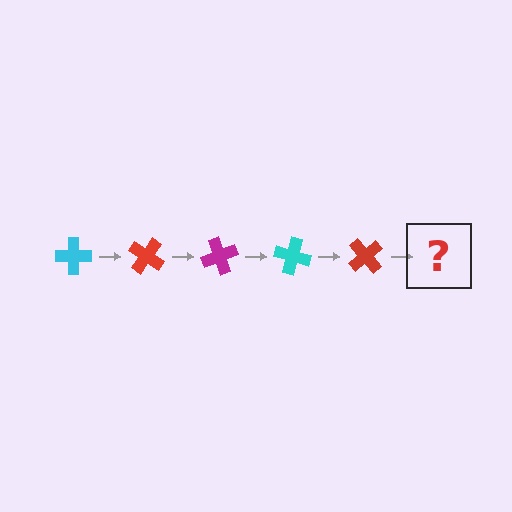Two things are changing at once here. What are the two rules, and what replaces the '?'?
The two rules are that it rotates 35 degrees each step and the color cycles through cyan, red, and magenta. The '?' should be a magenta cross, rotated 175 degrees from the start.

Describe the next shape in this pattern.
It should be a magenta cross, rotated 175 degrees from the start.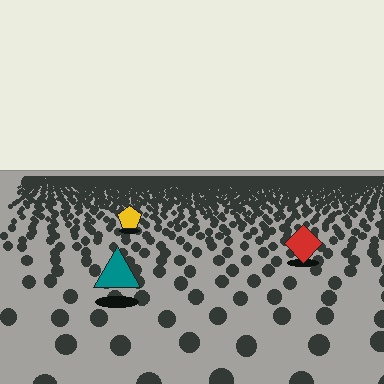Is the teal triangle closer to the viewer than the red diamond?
Yes. The teal triangle is closer — you can tell from the texture gradient: the ground texture is coarser near it.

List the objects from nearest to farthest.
From nearest to farthest: the teal triangle, the red diamond, the yellow pentagon.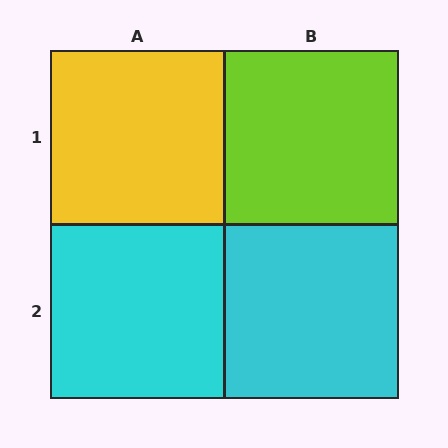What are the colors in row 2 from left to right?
Cyan, cyan.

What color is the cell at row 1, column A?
Yellow.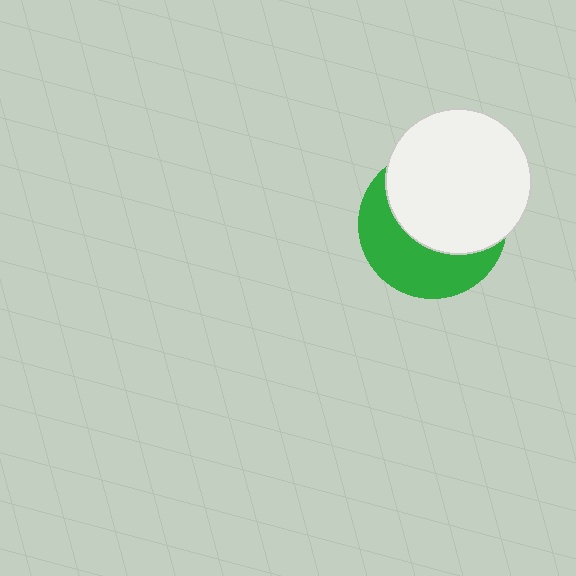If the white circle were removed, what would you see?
You would see the complete green circle.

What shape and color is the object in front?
The object in front is a white circle.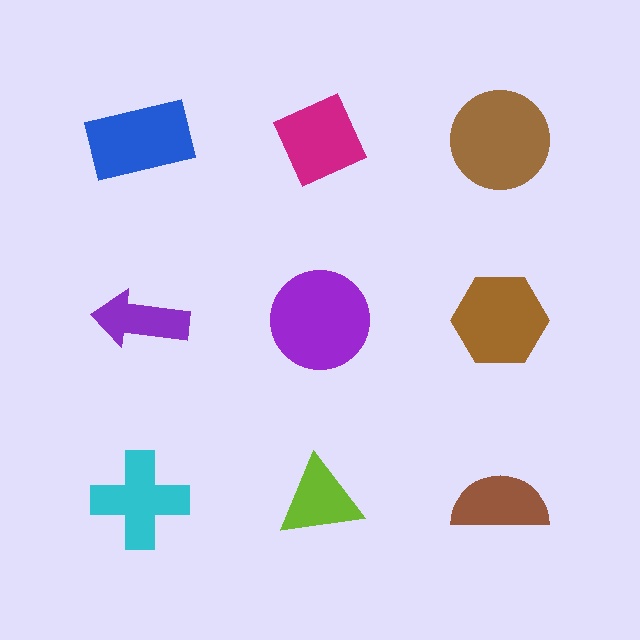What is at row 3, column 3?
A brown semicircle.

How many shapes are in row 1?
3 shapes.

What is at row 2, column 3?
A brown hexagon.